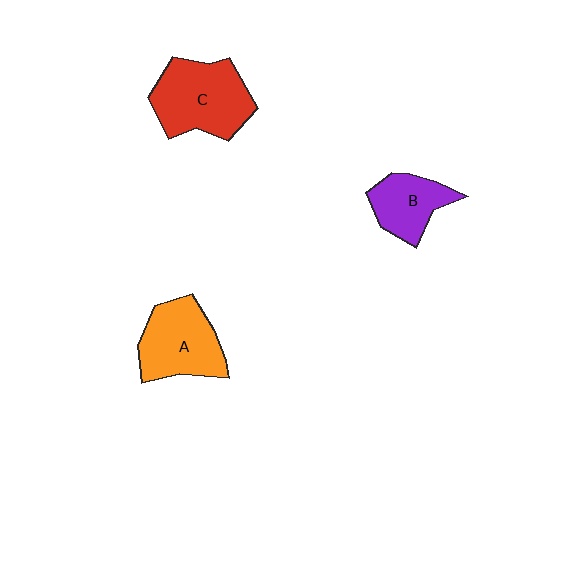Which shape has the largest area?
Shape C (red).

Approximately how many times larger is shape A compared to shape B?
Approximately 1.4 times.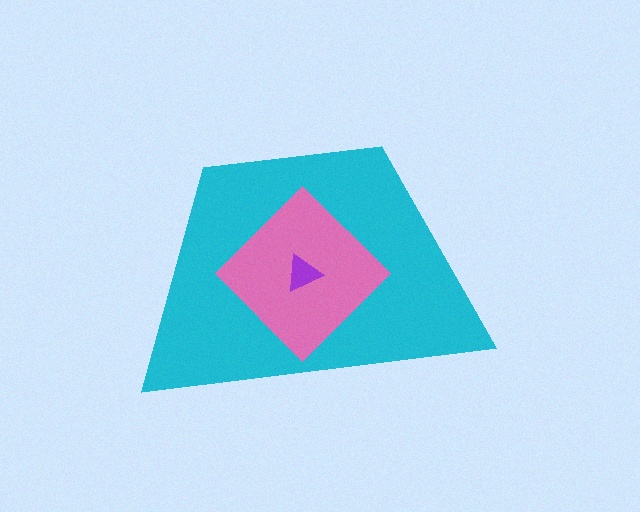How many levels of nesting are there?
3.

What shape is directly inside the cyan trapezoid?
The pink diamond.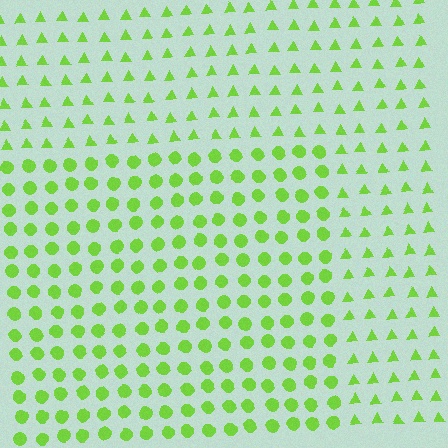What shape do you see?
I see a rectangle.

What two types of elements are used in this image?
The image uses circles inside the rectangle region and triangles outside it.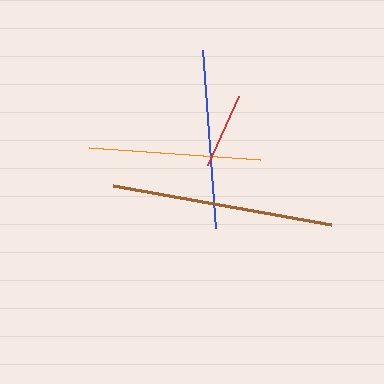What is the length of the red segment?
The red segment is approximately 76 pixels long.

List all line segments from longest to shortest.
From longest to shortest: brown, blue, orange, red.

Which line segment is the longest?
The brown line is the longest at approximately 222 pixels.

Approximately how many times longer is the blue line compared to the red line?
The blue line is approximately 2.3 times the length of the red line.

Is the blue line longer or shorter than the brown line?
The brown line is longer than the blue line.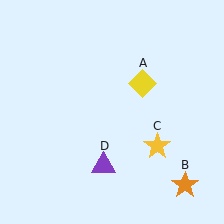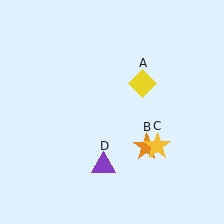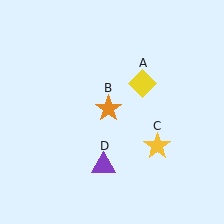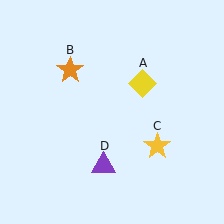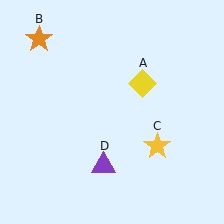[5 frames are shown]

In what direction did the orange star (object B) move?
The orange star (object B) moved up and to the left.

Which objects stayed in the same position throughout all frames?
Yellow diamond (object A) and yellow star (object C) and purple triangle (object D) remained stationary.